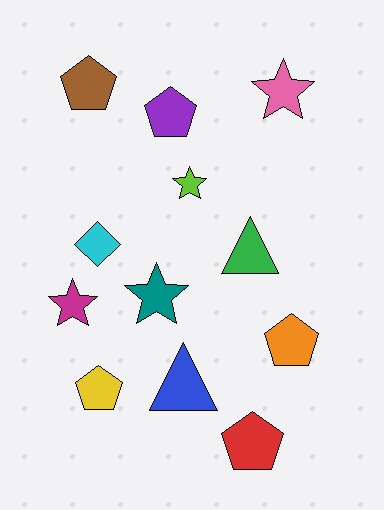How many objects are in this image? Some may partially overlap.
There are 12 objects.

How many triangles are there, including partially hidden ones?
There are 2 triangles.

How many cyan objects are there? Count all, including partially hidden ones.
There is 1 cyan object.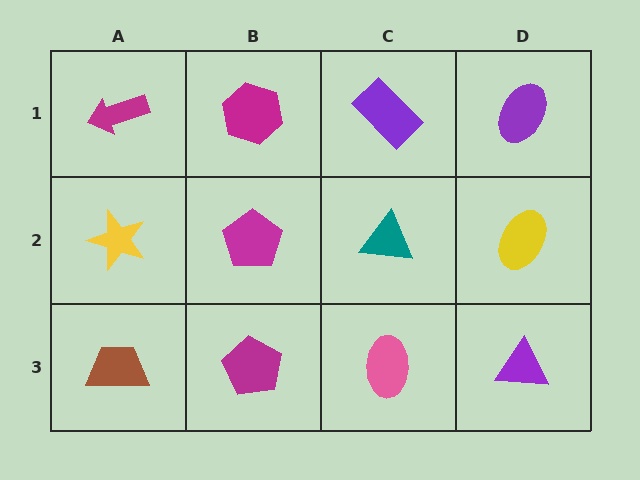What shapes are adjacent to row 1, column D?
A yellow ellipse (row 2, column D), a purple rectangle (row 1, column C).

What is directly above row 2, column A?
A magenta arrow.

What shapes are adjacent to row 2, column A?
A magenta arrow (row 1, column A), a brown trapezoid (row 3, column A), a magenta pentagon (row 2, column B).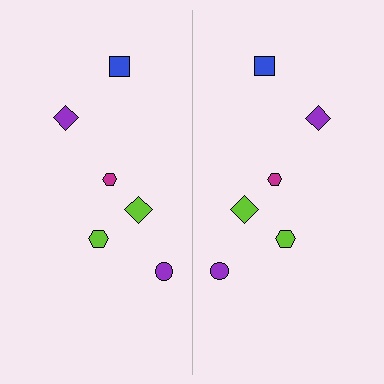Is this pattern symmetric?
Yes, this pattern has bilateral (reflection) symmetry.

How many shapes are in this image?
There are 12 shapes in this image.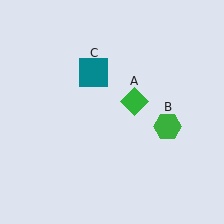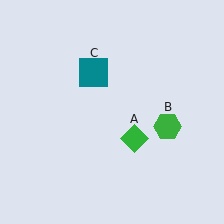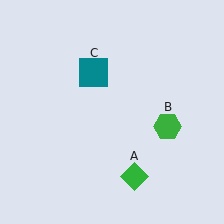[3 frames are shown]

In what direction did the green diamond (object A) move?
The green diamond (object A) moved down.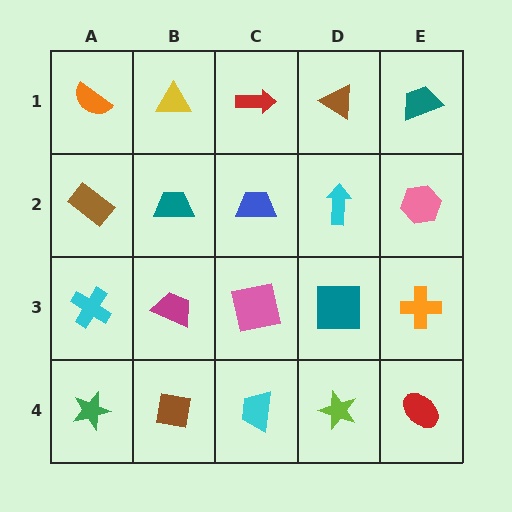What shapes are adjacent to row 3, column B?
A teal trapezoid (row 2, column B), a brown square (row 4, column B), a cyan cross (row 3, column A), a pink square (row 3, column C).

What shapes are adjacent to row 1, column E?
A pink hexagon (row 2, column E), a brown triangle (row 1, column D).